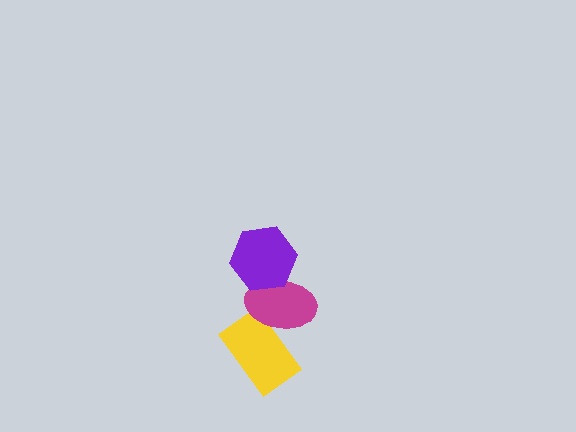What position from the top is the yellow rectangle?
The yellow rectangle is 3rd from the top.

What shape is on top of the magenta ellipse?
The purple hexagon is on top of the magenta ellipse.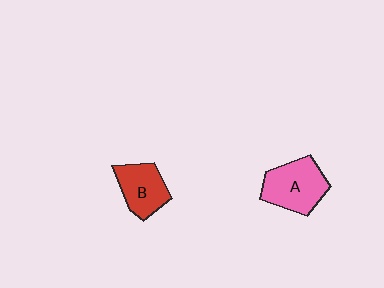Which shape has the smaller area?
Shape B (red).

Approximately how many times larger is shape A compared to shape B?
Approximately 1.3 times.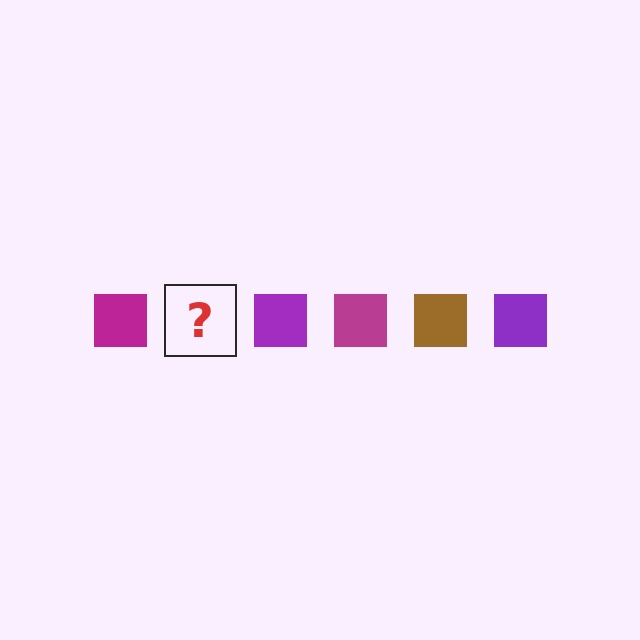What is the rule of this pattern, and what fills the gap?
The rule is that the pattern cycles through magenta, brown, purple squares. The gap should be filled with a brown square.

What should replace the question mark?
The question mark should be replaced with a brown square.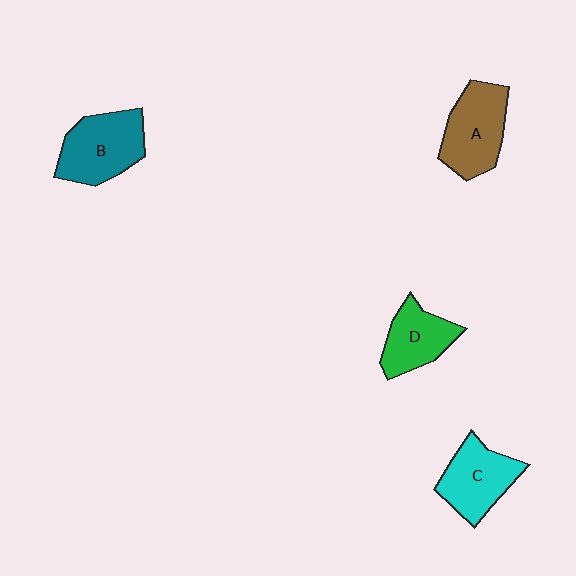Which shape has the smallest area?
Shape D (green).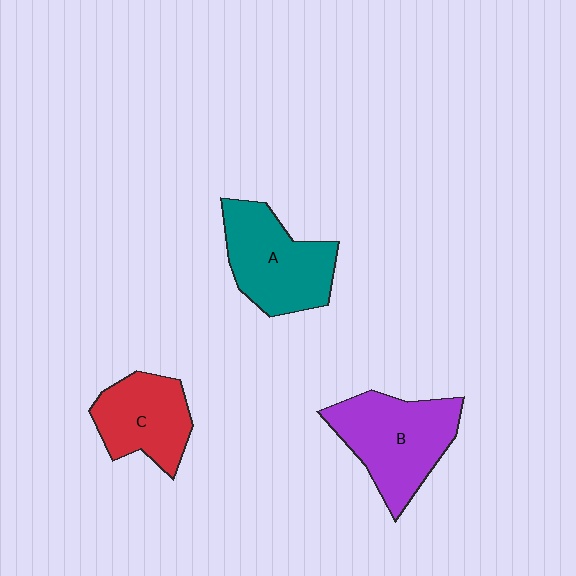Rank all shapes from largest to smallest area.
From largest to smallest: B (purple), A (teal), C (red).